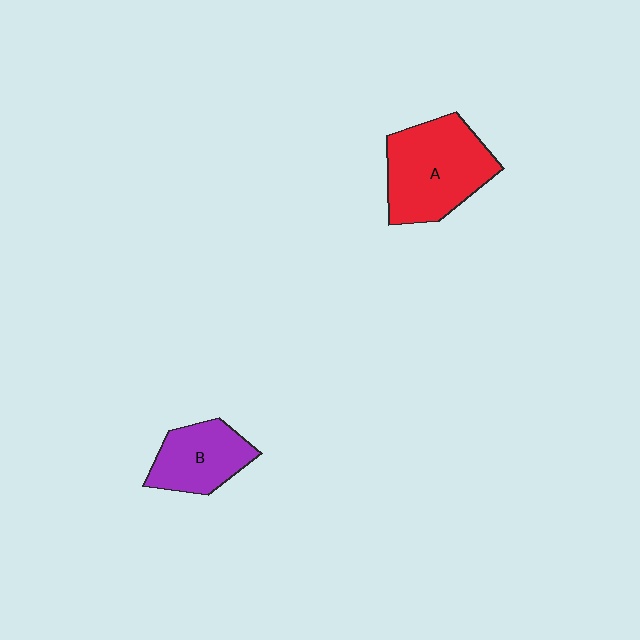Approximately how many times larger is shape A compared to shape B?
Approximately 1.6 times.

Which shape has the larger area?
Shape A (red).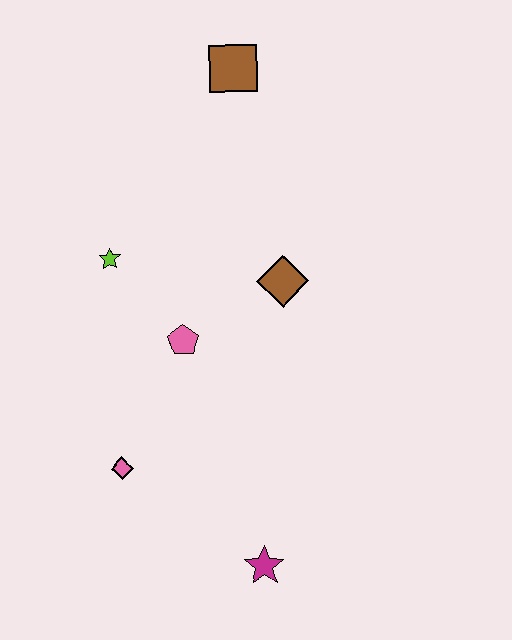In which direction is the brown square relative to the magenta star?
The brown square is above the magenta star.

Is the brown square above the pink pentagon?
Yes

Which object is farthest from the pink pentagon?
The brown square is farthest from the pink pentagon.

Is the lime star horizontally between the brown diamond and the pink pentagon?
No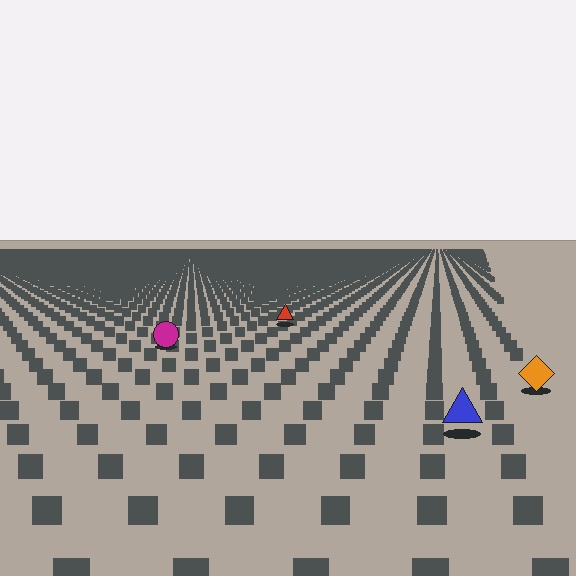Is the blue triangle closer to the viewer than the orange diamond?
Yes. The blue triangle is closer — you can tell from the texture gradient: the ground texture is coarser near it.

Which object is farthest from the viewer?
The red triangle is farthest from the viewer. It appears smaller and the ground texture around it is denser.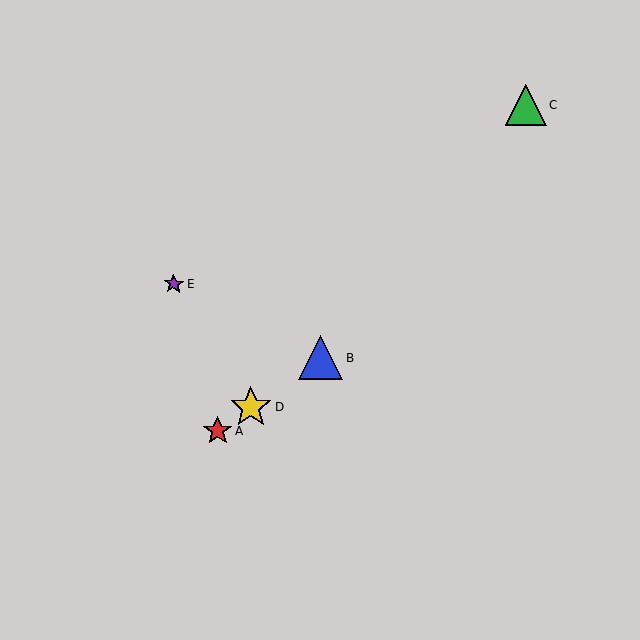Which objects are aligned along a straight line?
Objects A, B, D are aligned along a straight line.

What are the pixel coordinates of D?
Object D is at (251, 407).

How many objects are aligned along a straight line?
3 objects (A, B, D) are aligned along a straight line.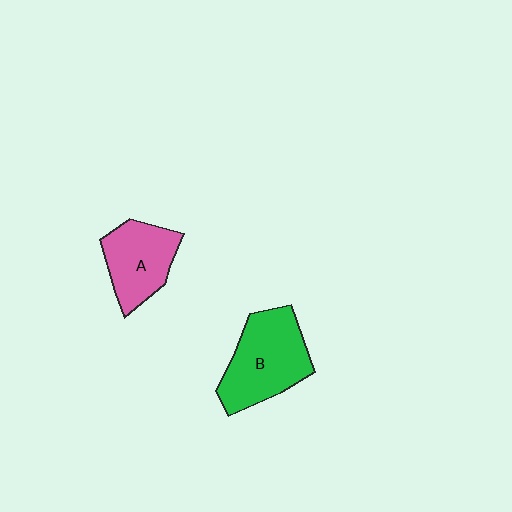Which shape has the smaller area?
Shape A (pink).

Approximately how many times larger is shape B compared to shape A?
Approximately 1.3 times.